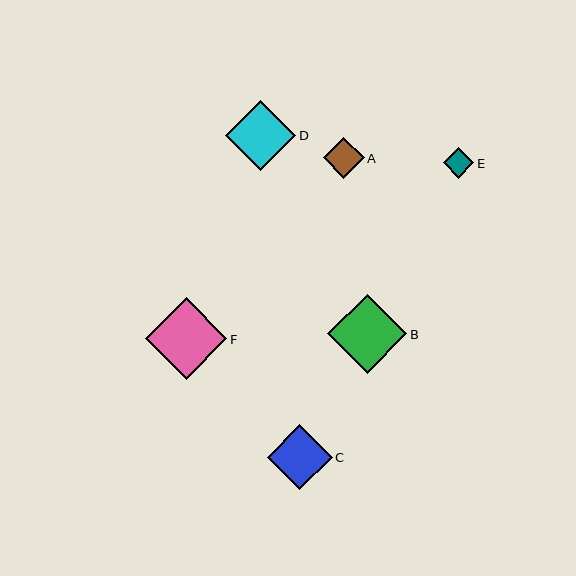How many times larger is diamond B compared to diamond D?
Diamond B is approximately 1.1 times the size of diamond D.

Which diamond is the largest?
Diamond F is the largest with a size of approximately 82 pixels.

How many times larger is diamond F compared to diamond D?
Diamond F is approximately 1.2 times the size of diamond D.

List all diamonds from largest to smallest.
From largest to smallest: F, B, D, C, A, E.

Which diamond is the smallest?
Diamond E is the smallest with a size of approximately 31 pixels.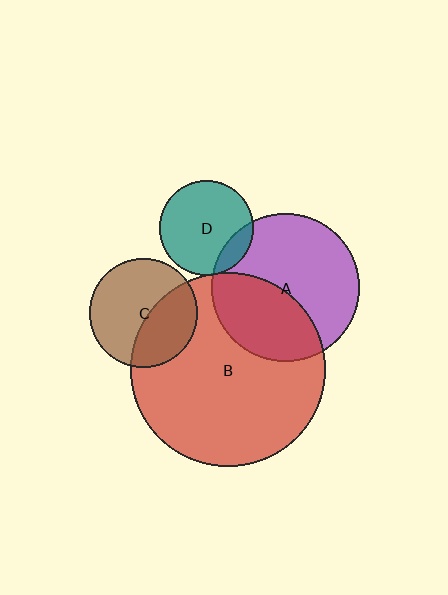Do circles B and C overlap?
Yes.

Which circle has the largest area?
Circle B (red).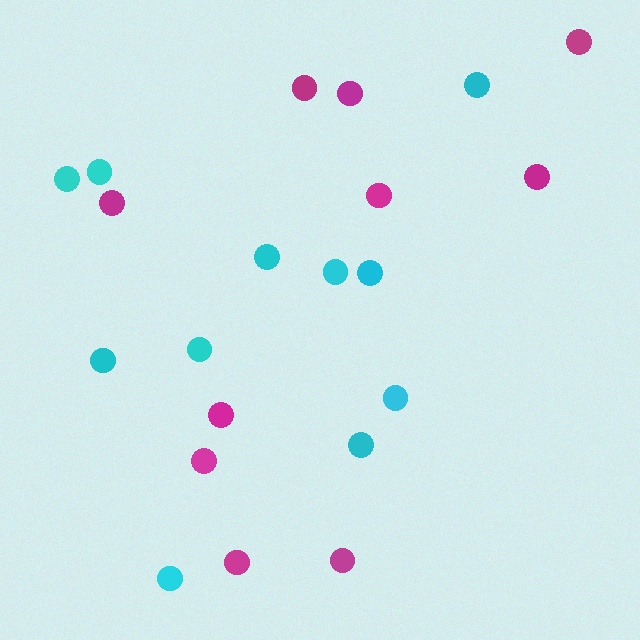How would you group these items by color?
There are 2 groups: one group of cyan circles (11) and one group of magenta circles (10).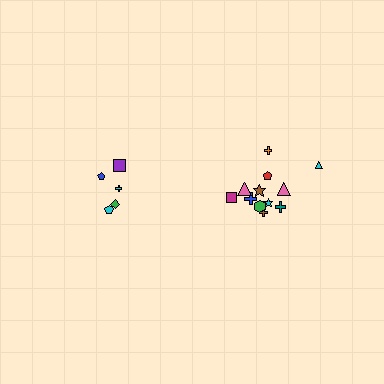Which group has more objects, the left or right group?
The right group.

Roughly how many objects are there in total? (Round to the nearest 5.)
Roughly 15 objects in total.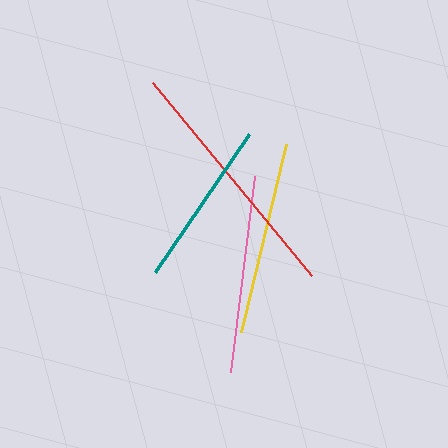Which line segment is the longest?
The red line is the longest at approximately 250 pixels.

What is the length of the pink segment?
The pink segment is approximately 198 pixels long.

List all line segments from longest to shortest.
From longest to shortest: red, pink, yellow, teal.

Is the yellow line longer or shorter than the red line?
The red line is longer than the yellow line.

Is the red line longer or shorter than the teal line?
The red line is longer than the teal line.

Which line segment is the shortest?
The teal line is the shortest at approximately 167 pixels.